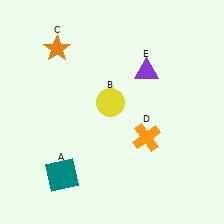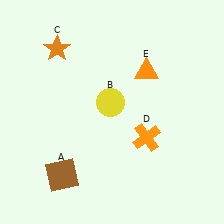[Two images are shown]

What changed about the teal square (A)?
In Image 1, A is teal. In Image 2, it changed to brown.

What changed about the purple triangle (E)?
In Image 1, E is purple. In Image 2, it changed to orange.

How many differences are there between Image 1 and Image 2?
There are 2 differences between the two images.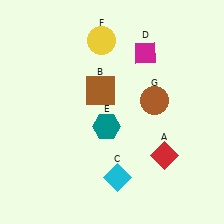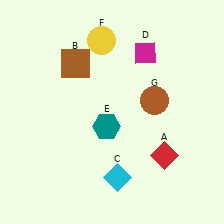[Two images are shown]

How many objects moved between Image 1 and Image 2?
1 object moved between the two images.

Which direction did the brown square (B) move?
The brown square (B) moved up.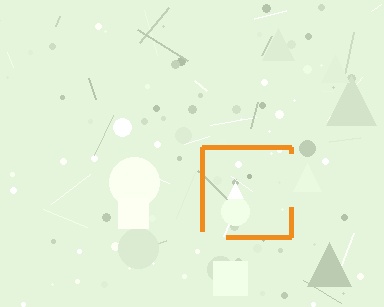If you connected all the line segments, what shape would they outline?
They would outline a square.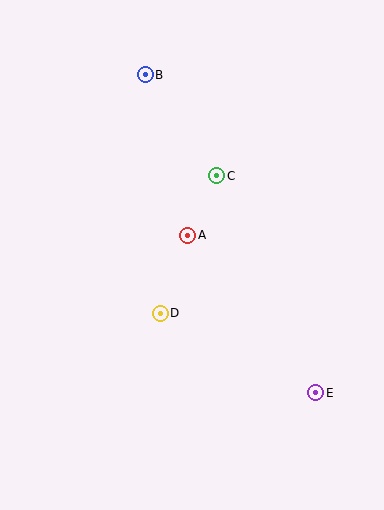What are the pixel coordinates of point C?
Point C is at (217, 176).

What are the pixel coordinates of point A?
Point A is at (188, 235).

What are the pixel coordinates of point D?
Point D is at (160, 313).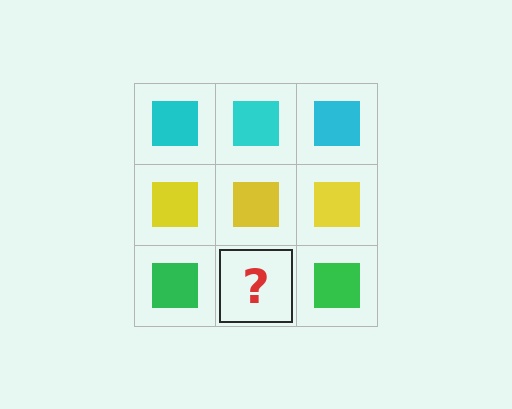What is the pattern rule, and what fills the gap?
The rule is that each row has a consistent color. The gap should be filled with a green square.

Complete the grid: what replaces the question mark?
The question mark should be replaced with a green square.